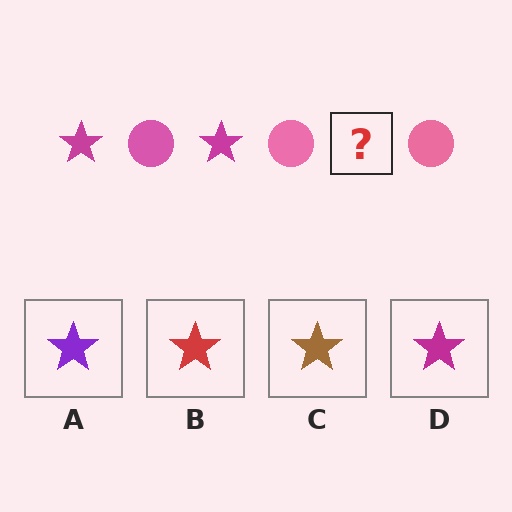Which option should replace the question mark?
Option D.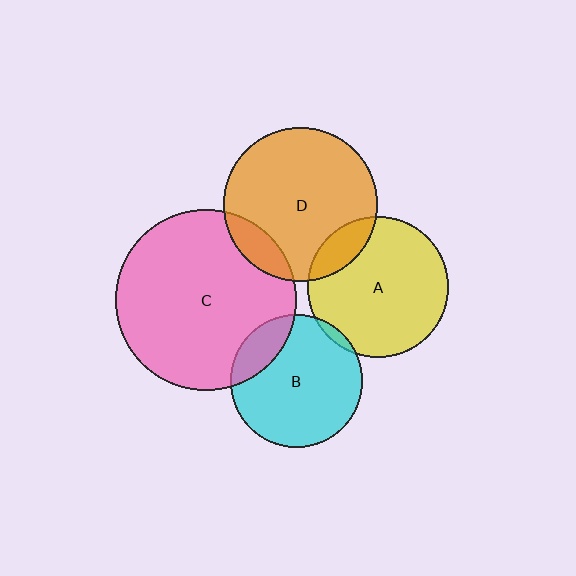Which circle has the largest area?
Circle C (pink).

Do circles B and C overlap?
Yes.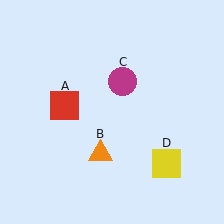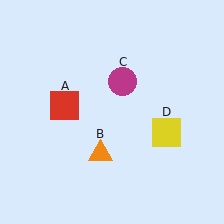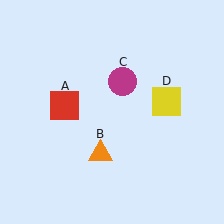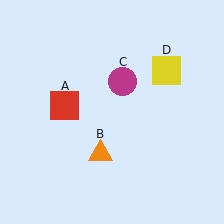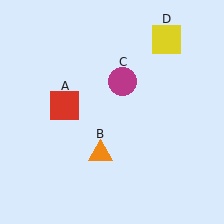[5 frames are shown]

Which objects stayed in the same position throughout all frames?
Red square (object A) and orange triangle (object B) and magenta circle (object C) remained stationary.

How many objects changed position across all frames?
1 object changed position: yellow square (object D).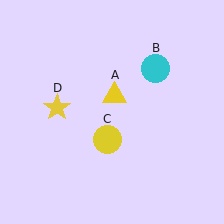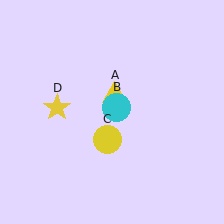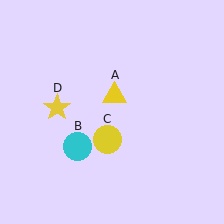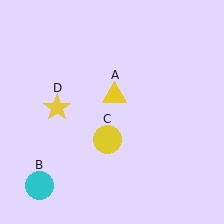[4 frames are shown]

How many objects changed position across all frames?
1 object changed position: cyan circle (object B).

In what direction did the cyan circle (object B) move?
The cyan circle (object B) moved down and to the left.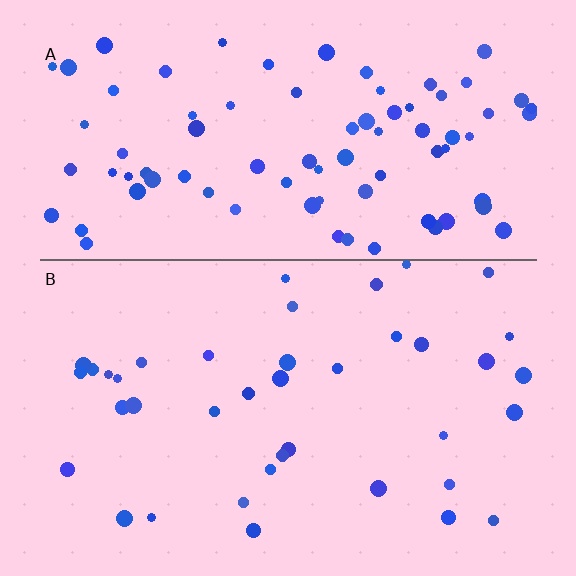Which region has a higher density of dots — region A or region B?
A (the top).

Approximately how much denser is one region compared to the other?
Approximately 2.2× — region A over region B.